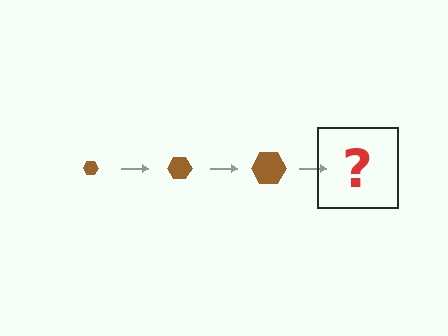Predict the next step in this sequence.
The next step is a brown hexagon, larger than the previous one.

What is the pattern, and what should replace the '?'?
The pattern is that the hexagon gets progressively larger each step. The '?' should be a brown hexagon, larger than the previous one.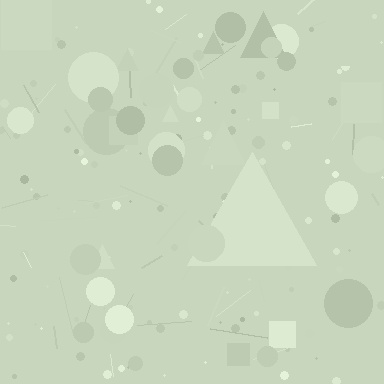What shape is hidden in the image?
A triangle is hidden in the image.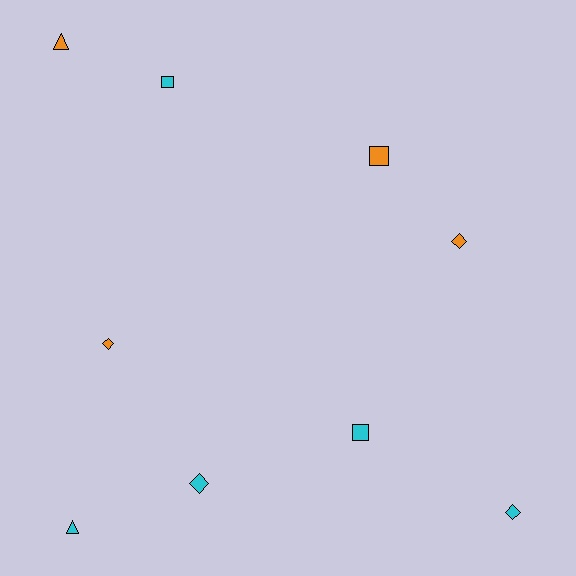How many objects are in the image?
There are 9 objects.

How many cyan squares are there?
There are 2 cyan squares.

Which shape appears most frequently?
Diamond, with 4 objects.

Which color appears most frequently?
Cyan, with 5 objects.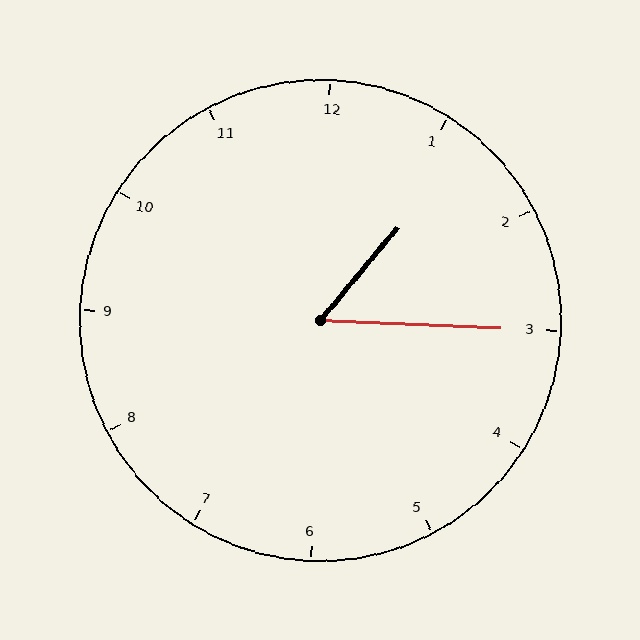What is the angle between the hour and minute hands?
Approximately 52 degrees.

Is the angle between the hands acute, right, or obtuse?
It is acute.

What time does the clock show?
1:15.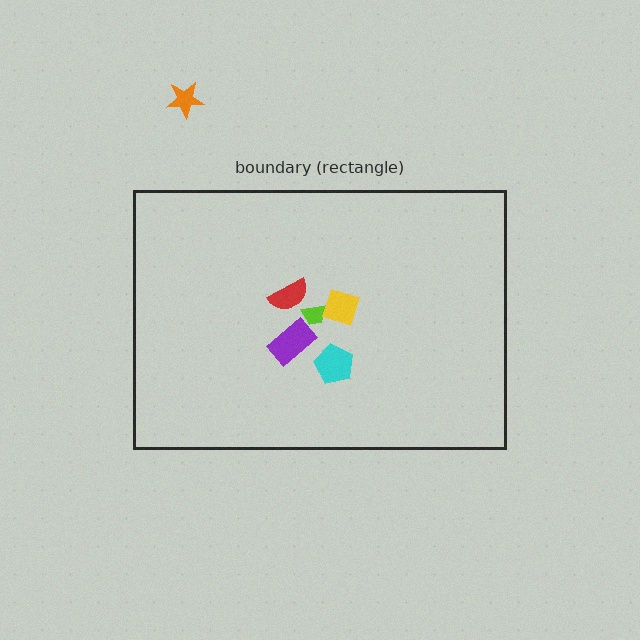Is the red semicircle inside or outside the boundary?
Inside.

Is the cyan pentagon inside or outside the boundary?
Inside.